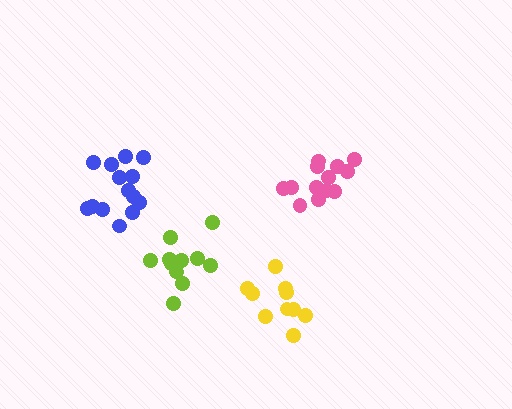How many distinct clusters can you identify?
There are 4 distinct clusters.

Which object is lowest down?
The yellow cluster is bottommost.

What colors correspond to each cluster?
The clusters are colored: lime, blue, pink, yellow.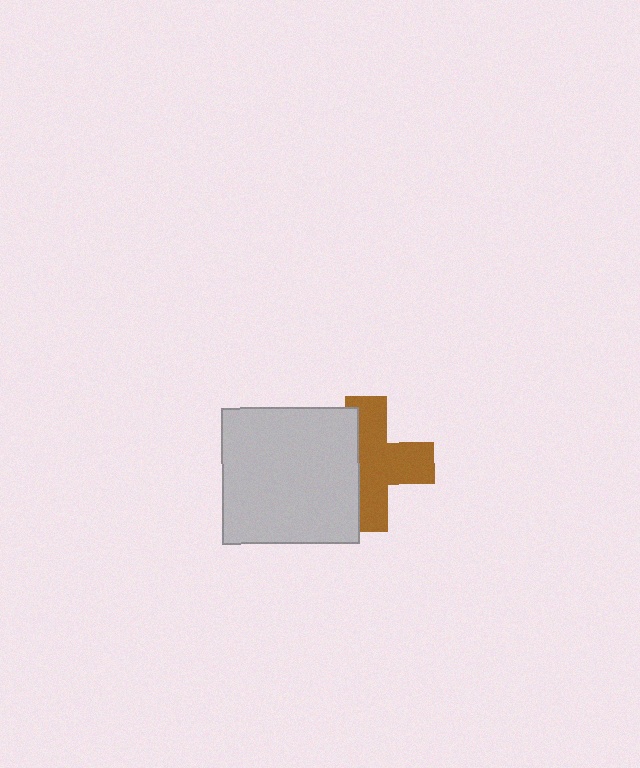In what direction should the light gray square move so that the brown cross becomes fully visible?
The light gray square should move left. That is the shortest direction to clear the overlap and leave the brown cross fully visible.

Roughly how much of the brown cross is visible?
About half of it is visible (roughly 61%).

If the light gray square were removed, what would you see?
You would see the complete brown cross.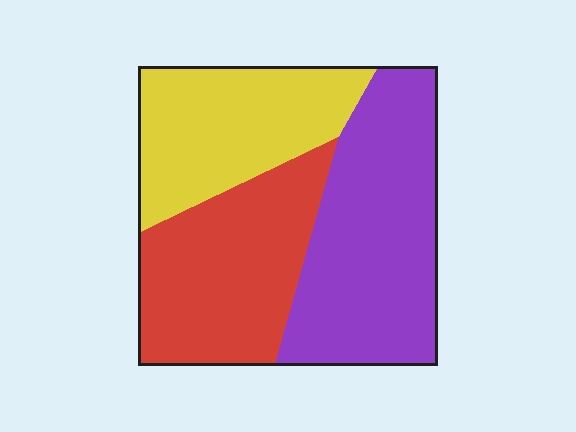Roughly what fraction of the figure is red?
Red covers around 30% of the figure.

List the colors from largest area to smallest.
From largest to smallest: purple, red, yellow.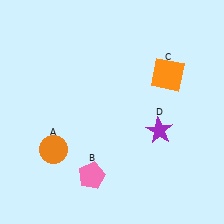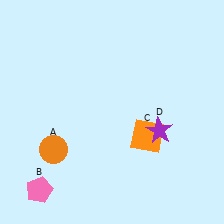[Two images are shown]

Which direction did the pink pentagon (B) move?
The pink pentagon (B) moved left.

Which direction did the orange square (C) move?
The orange square (C) moved down.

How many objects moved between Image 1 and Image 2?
2 objects moved between the two images.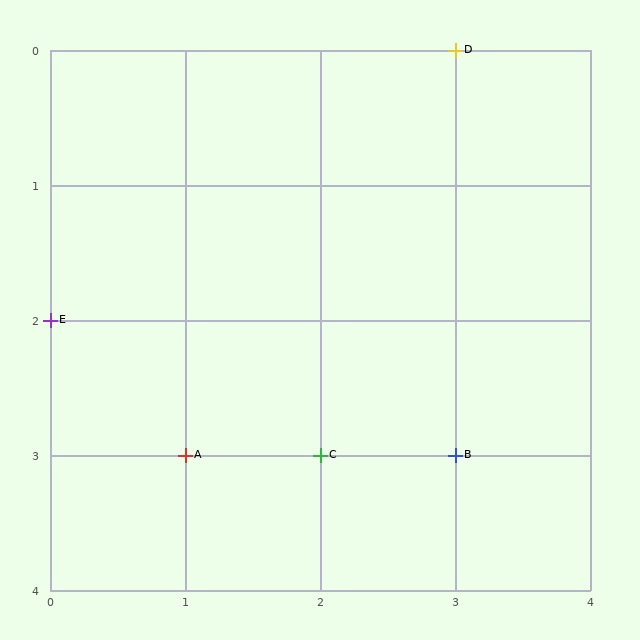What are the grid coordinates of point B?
Point B is at grid coordinates (3, 3).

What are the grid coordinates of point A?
Point A is at grid coordinates (1, 3).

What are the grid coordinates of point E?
Point E is at grid coordinates (0, 2).